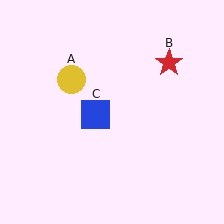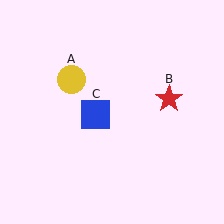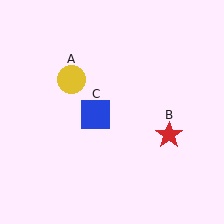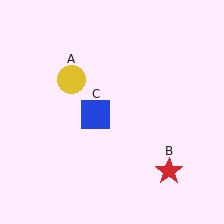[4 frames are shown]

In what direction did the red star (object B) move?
The red star (object B) moved down.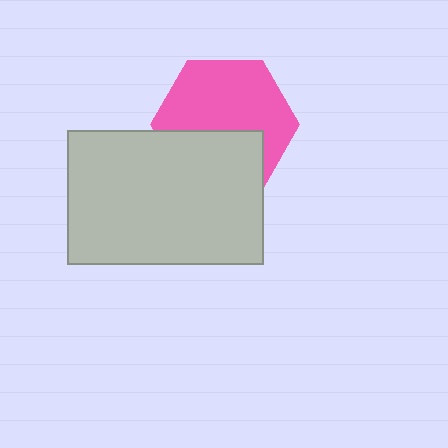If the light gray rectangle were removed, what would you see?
You would see the complete pink hexagon.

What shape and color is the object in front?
The object in front is a light gray rectangle.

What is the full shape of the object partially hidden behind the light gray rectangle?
The partially hidden object is a pink hexagon.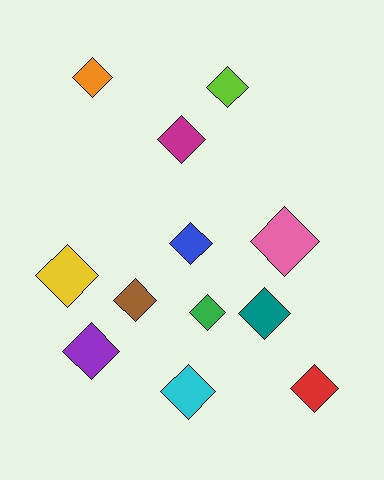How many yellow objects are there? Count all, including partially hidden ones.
There is 1 yellow object.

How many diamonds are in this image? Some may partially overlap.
There are 12 diamonds.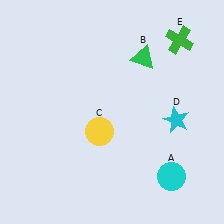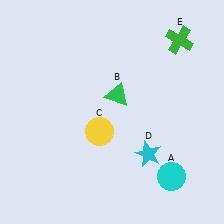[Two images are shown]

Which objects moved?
The objects that moved are: the green triangle (B), the cyan star (D).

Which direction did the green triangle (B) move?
The green triangle (B) moved down.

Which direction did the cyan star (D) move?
The cyan star (D) moved down.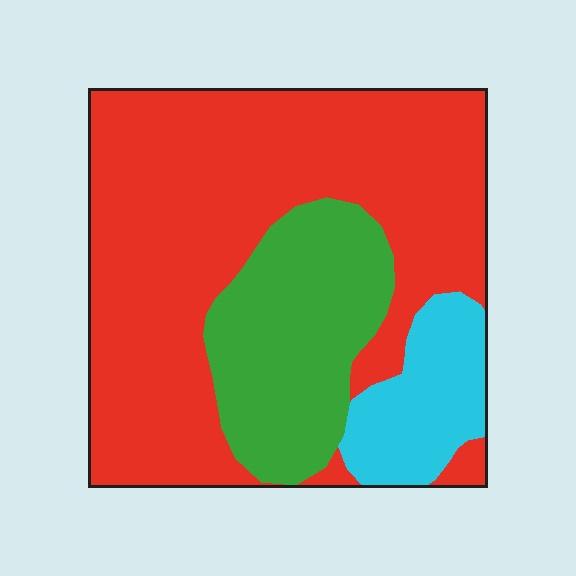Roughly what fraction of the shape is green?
Green covers roughly 25% of the shape.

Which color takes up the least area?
Cyan, at roughly 10%.